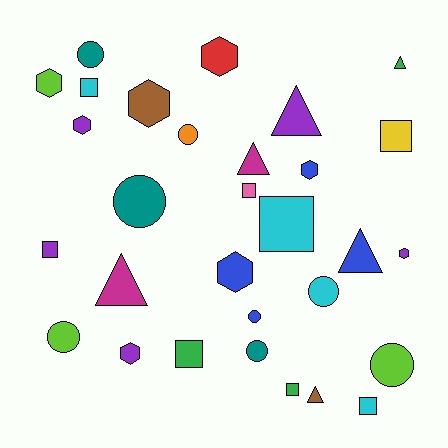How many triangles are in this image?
There are 6 triangles.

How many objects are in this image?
There are 30 objects.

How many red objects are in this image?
There is 1 red object.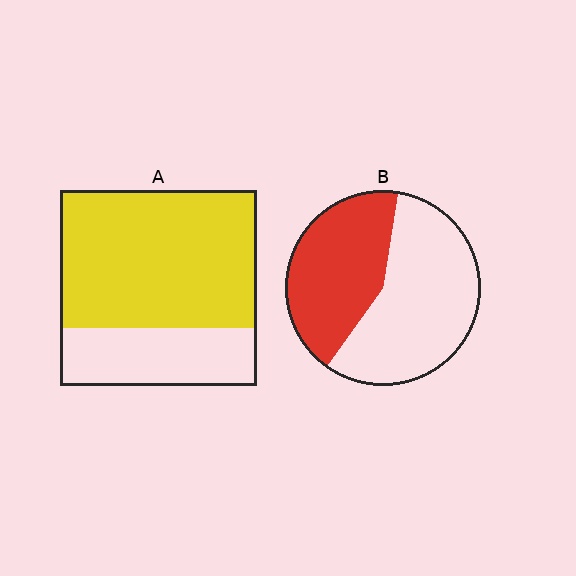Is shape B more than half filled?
No.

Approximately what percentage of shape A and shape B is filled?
A is approximately 70% and B is approximately 45%.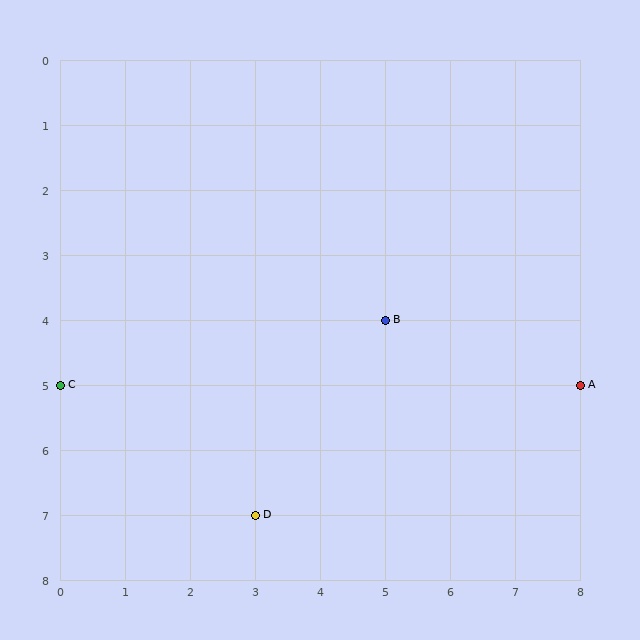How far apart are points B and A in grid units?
Points B and A are 3 columns and 1 row apart (about 3.2 grid units diagonally).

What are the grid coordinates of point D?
Point D is at grid coordinates (3, 7).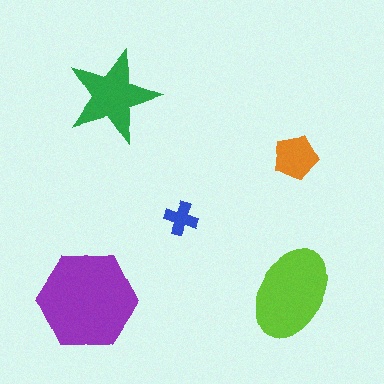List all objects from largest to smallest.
The purple hexagon, the lime ellipse, the green star, the orange pentagon, the blue cross.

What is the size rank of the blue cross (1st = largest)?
5th.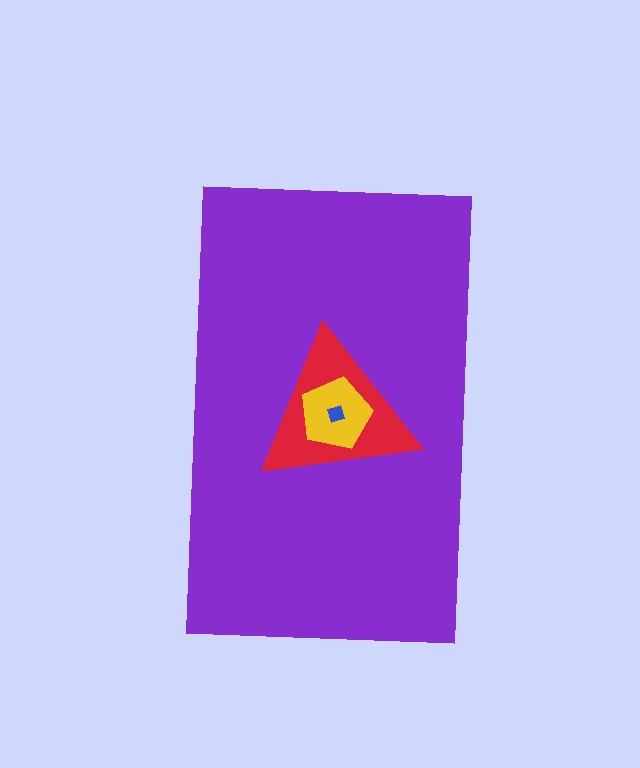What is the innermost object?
The blue diamond.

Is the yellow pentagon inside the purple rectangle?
Yes.